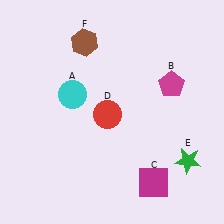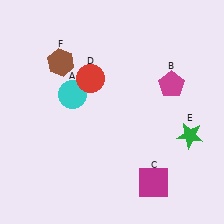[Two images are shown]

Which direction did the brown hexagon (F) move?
The brown hexagon (F) moved left.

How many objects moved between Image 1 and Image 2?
3 objects moved between the two images.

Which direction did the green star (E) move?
The green star (E) moved up.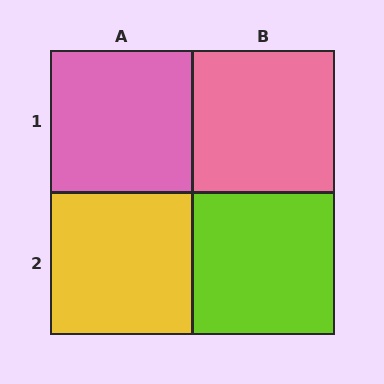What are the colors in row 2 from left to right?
Yellow, lime.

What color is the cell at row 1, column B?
Pink.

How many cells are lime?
1 cell is lime.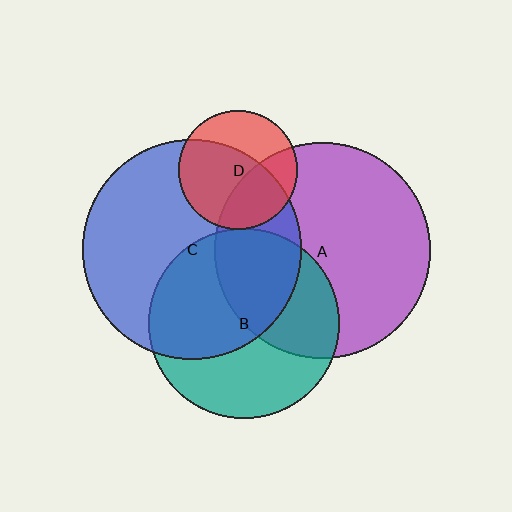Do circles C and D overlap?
Yes.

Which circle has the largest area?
Circle C (blue).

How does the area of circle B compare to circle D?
Approximately 2.6 times.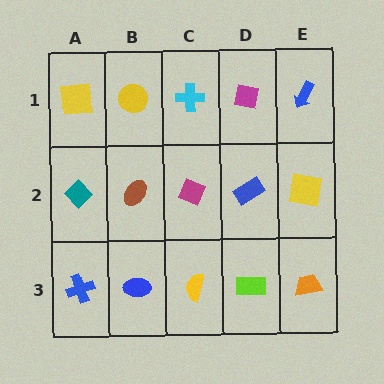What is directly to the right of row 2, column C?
A blue rectangle.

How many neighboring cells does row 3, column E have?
2.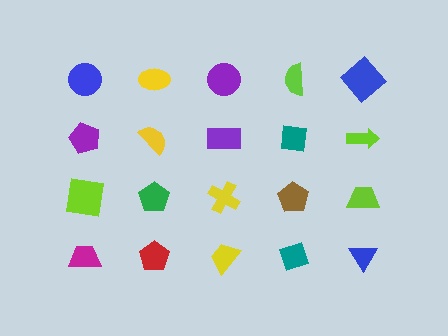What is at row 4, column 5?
A blue triangle.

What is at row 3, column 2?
A green pentagon.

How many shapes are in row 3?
5 shapes.